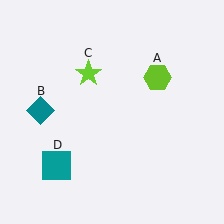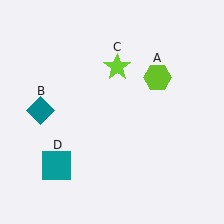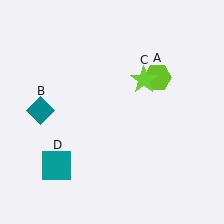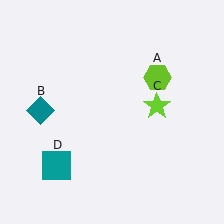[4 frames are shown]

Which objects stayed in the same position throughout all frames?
Lime hexagon (object A) and teal diamond (object B) and teal square (object D) remained stationary.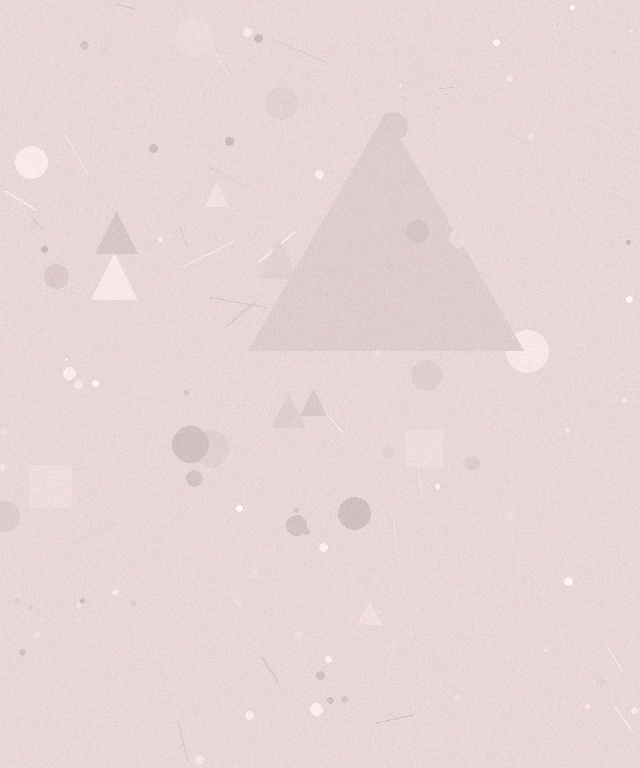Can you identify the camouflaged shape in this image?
The camouflaged shape is a triangle.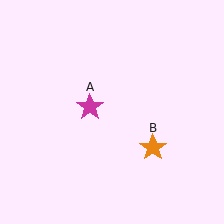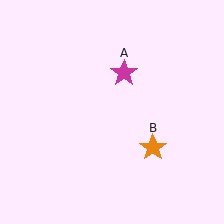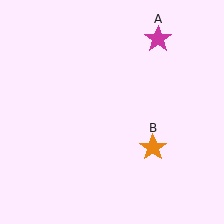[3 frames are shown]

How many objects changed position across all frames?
1 object changed position: magenta star (object A).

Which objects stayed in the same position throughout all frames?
Orange star (object B) remained stationary.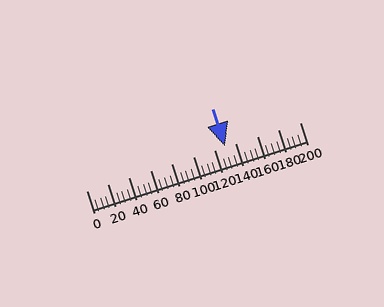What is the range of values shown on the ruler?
The ruler shows values from 0 to 200.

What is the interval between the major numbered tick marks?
The major tick marks are spaced 20 units apart.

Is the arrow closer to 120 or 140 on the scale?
The arrow is closer to 140.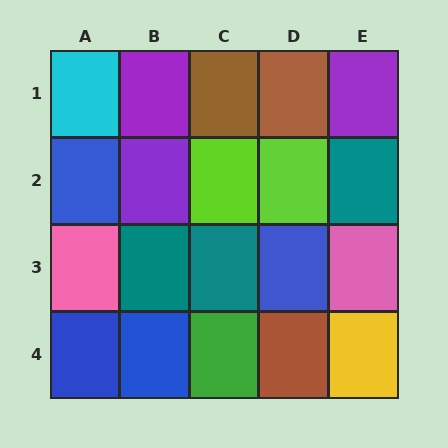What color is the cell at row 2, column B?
Purple.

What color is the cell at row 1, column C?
Brown.